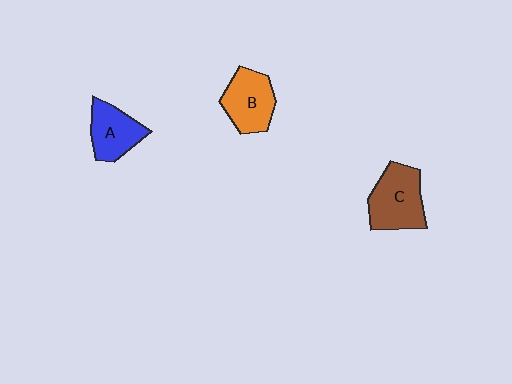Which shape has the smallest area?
Shape A (blue).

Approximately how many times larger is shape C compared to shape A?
Approximately 1.3 times.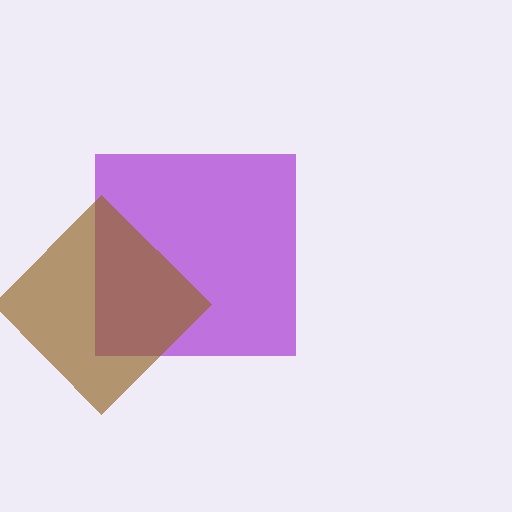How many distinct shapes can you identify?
There are 2 distinct shapes: a purple square, a brown diamond.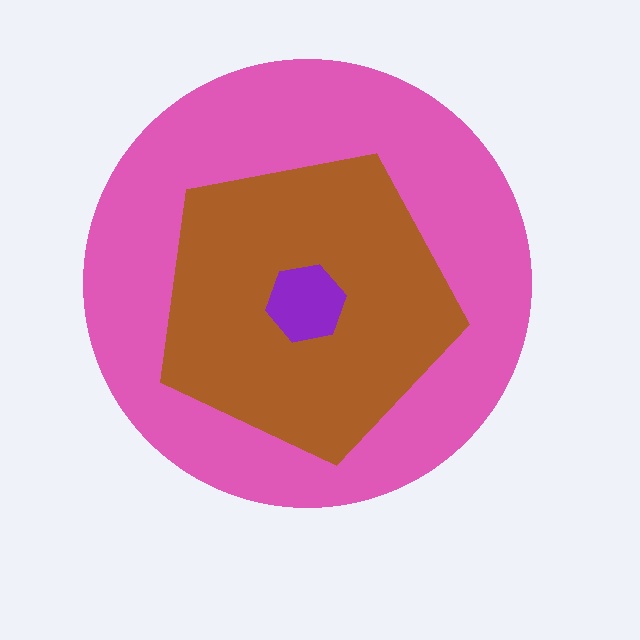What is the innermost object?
The purple hexagon.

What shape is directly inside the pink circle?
The brown pentagon.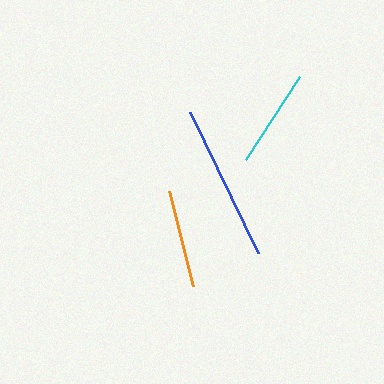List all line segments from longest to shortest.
From longest to shortest: blue, cyan, orange.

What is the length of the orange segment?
The orange segment is approximately 98 pixels long.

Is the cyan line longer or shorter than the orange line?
The cyan line is longer than the orange line.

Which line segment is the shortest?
The orange line is the shortest at approximately 98 pixels.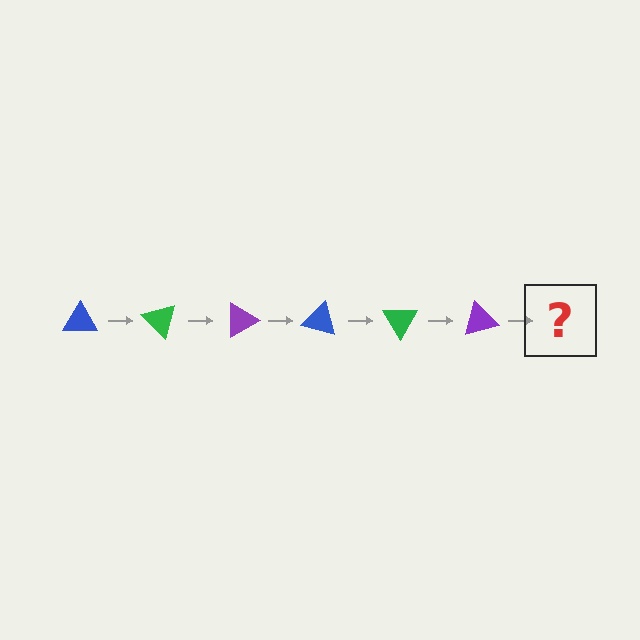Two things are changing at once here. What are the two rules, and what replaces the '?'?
The two rules are that it rotates 45 degrees each step and the color cycles through blue, green, and purple. The '?' should be a blue triangle, rotated 270 degrees from the start.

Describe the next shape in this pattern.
It should be a blue triangle, rotated 270 degrees from the start.